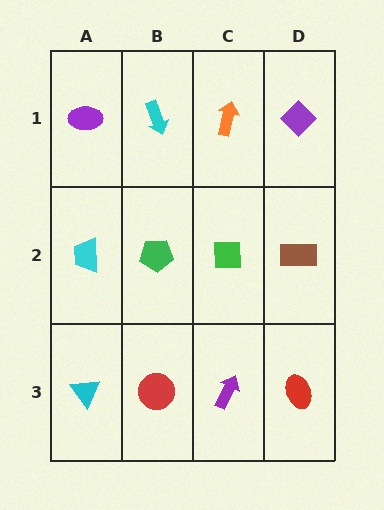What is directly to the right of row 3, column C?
A red ellipse.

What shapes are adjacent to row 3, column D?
A brown rectangle (row 2, column D), a purple arrow (row 3, column C).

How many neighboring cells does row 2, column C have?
4.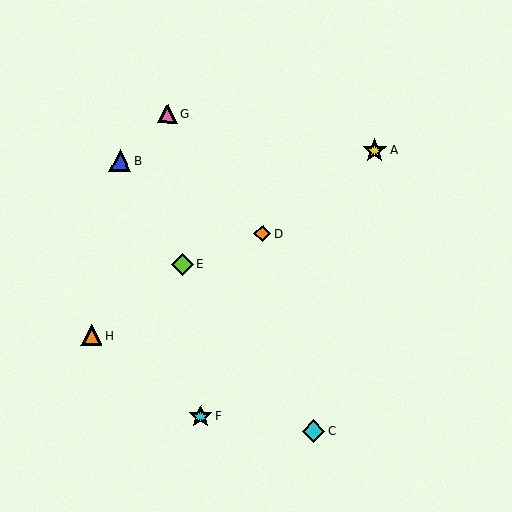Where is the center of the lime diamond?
The center of the lime diamond is at (182, 264).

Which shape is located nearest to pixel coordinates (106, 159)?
The blue triangle (labeled B) at (120, 160) is nearest to that location.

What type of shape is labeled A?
Shape A is a yellow star.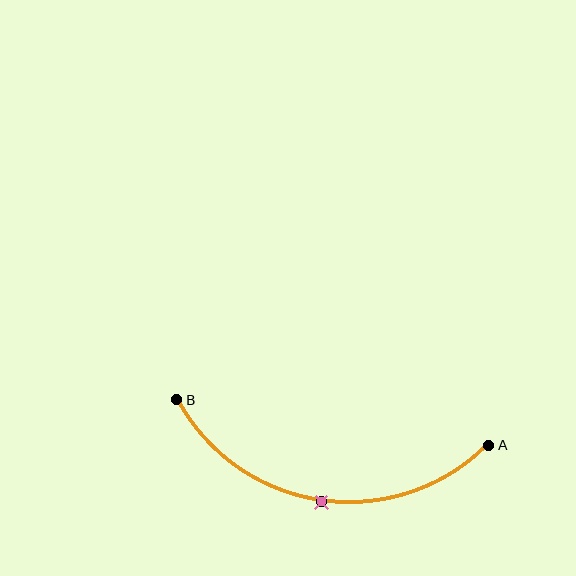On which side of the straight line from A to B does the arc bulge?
The arc bulges below the straight line connecting A and B.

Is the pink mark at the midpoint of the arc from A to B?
Yes. The pink mark lies on the arc at equal arc-length from both A and B — it is the arc midpoint.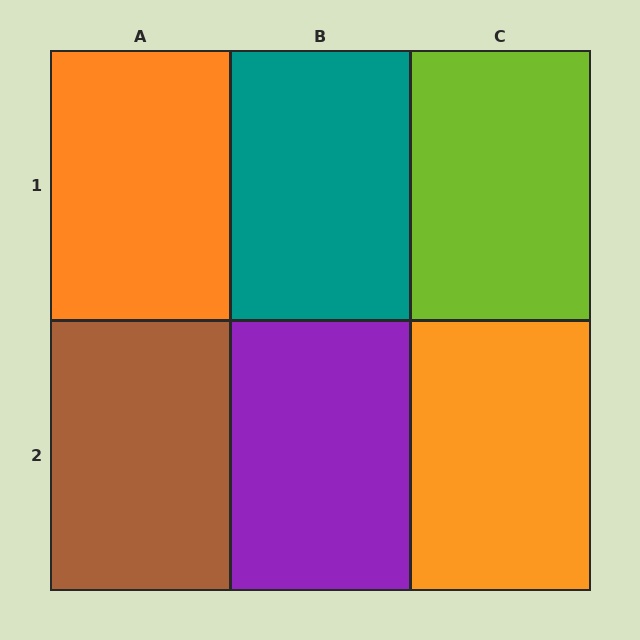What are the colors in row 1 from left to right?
Orange, teal, lime.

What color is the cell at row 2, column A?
Brown.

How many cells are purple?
1 cell is purple.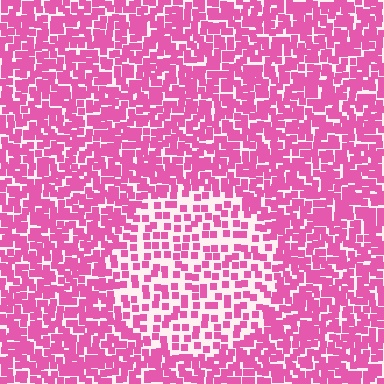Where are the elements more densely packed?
The elements are more densely packed outside the circle boundary.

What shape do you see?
I see a circle.